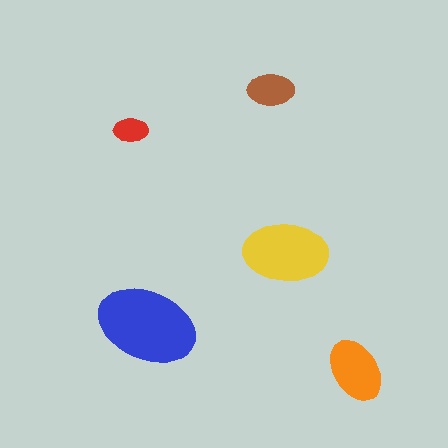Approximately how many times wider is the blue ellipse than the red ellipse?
About 3 times wider.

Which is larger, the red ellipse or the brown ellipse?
The brown one.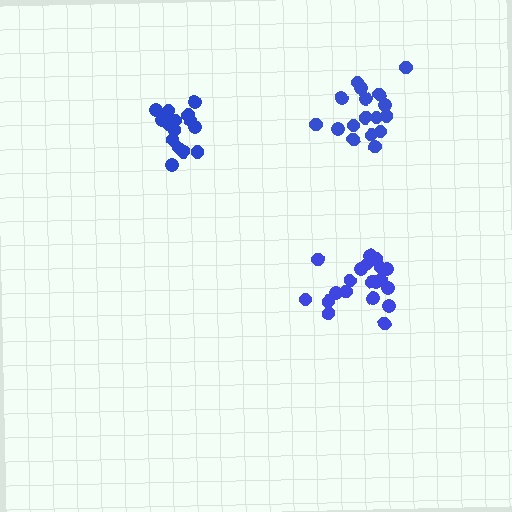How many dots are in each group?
Group 1: 20 dots, Group 2: 17 dots, Group 3: 15 dots (52 total).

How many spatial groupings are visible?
There are 3 spatial groupings.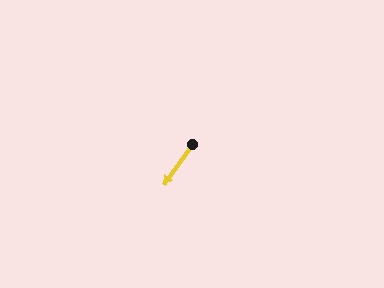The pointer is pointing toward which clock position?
Roughly 7 o'clock.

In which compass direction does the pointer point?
Southwest.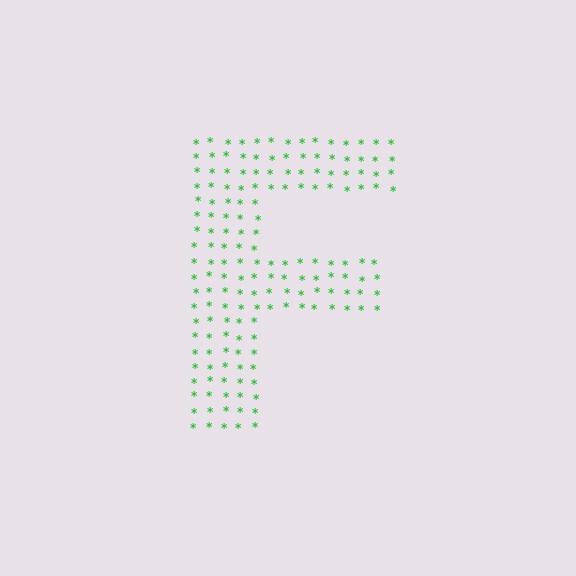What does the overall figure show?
The overall figure shows the letter F.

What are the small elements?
The small elements are asterisks.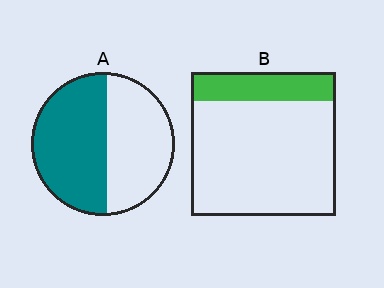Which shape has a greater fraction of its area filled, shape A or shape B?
Shape A.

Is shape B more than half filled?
No.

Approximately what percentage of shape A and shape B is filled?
A is approximately 55% and B is approximately 20%.